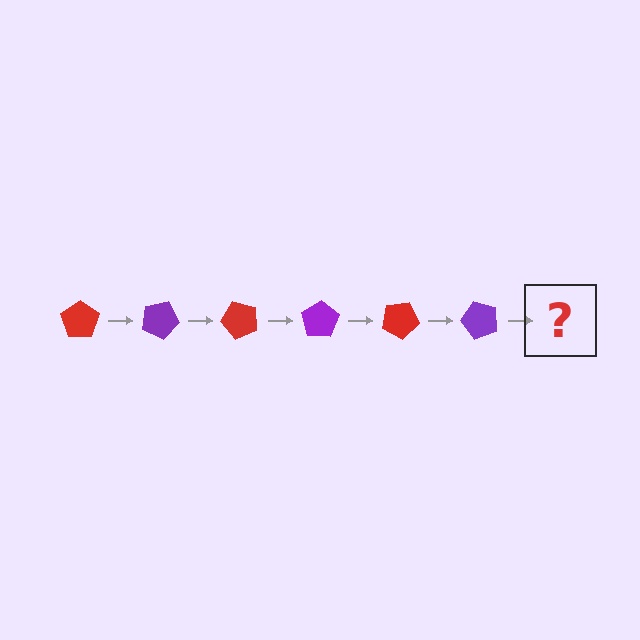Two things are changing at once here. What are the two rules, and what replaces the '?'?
The two rules are that it rotates 25 degrees each step and the color cycles through red and purple. The '?' should be a red pentagon, rotated 150 degrees from the start.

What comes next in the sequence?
The next element should be a red pentagon, rotated 150 degrees from the start.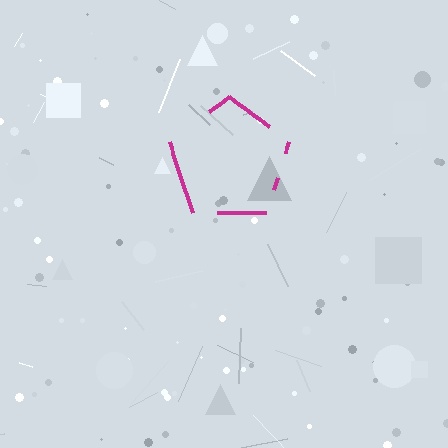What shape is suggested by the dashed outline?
The dashed outline suggests a pentagon.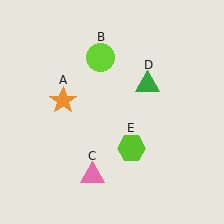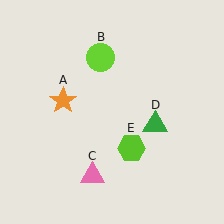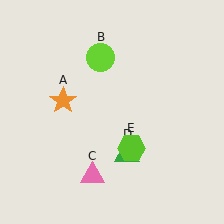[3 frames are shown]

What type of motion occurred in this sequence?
The green triangle (object D) rotated clockwise around the center of the scene.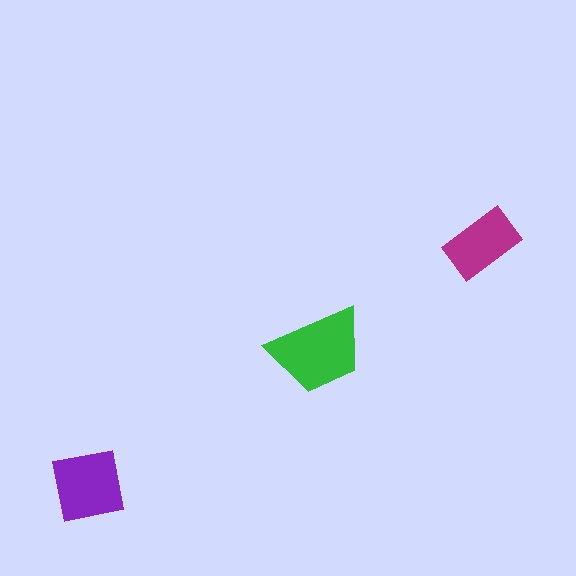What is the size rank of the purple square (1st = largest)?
2nd.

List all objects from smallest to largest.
The magenta rectangle, the purple square, the green trapezoid.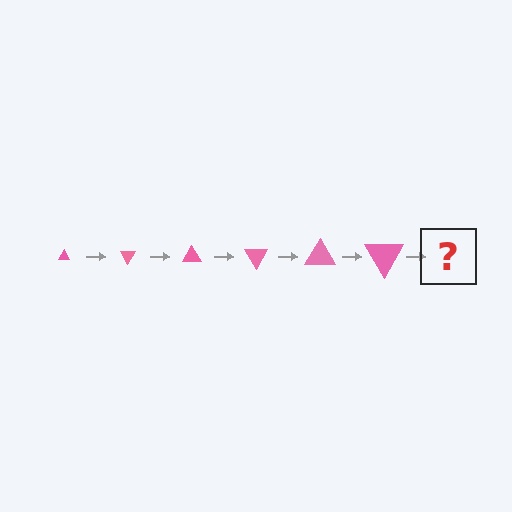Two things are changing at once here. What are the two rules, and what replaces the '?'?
The two rules are that the triangle grows larger each step and it rotates 60 degrees each step. The '?' should be a triangle, larger than the previous one and rotated 360 degrees from the start.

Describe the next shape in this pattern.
It should be a triangle, larger than the previous one and rotated 360 degrees from the start.